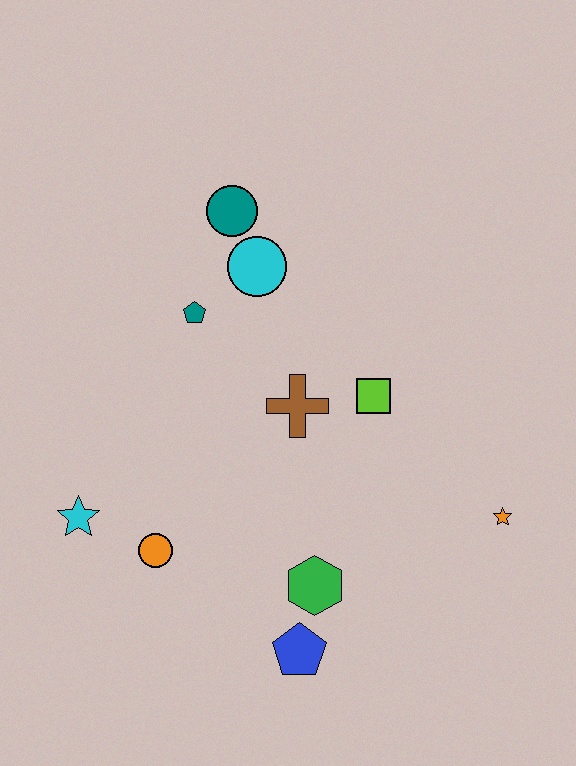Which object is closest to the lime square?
The brown cross is closest to the lime square.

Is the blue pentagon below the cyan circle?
Yes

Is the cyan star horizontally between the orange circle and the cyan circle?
No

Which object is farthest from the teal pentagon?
The orange star is farthest from the teal pentagon.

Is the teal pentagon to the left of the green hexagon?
Yes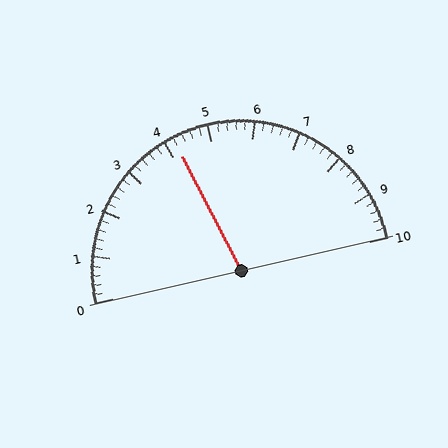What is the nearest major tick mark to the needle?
The nearest major tick mark is 4.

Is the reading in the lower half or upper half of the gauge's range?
The reading is in the lower half of the range (0 to 10).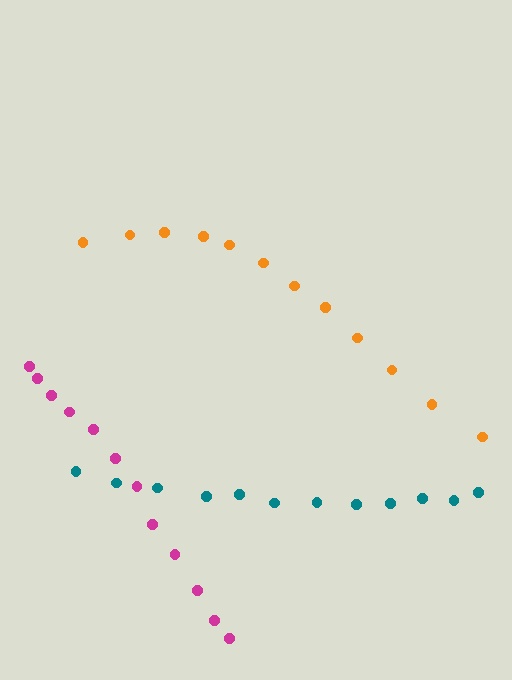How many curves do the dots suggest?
There are 3 distinct paths.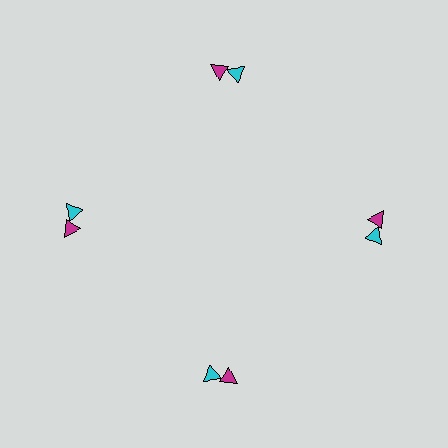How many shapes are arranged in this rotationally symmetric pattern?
There are 8 shapes, arranged in 4 groups of 2.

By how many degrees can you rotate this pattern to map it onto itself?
The pattern maps onto itself every 90 degrees of rotation.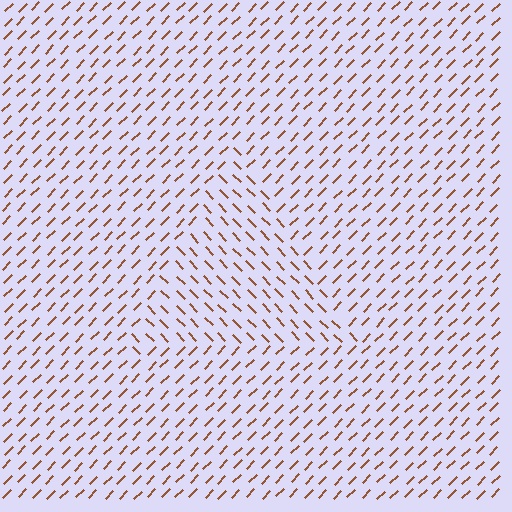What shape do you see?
I see a triangle.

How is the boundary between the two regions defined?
The boundary is defined purely by a change in line orientation (approximately 89 degrees difference). All lines are the same color and thickness.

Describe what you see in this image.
The image is filled with small brown line segments. A triangle region in the image has lines oriented differently from the surrounding lines, creating a visible texture boundary.